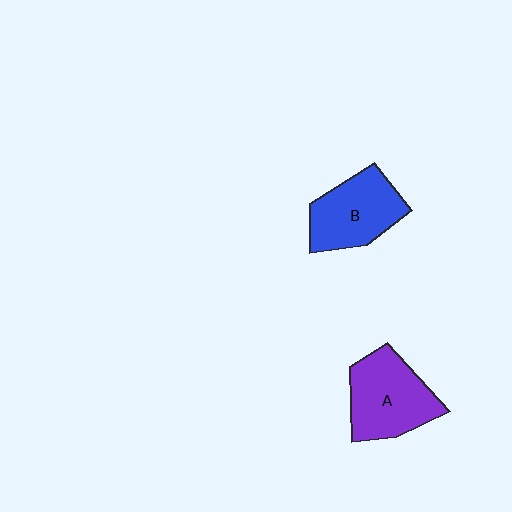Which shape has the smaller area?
Shape B (blue).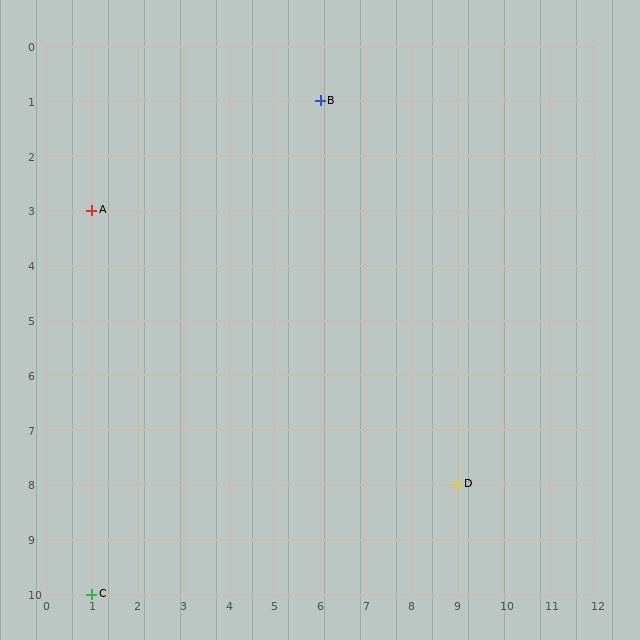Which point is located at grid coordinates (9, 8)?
Point D is at (9, 8).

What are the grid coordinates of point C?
Point C is at grid coordinates (1, 10).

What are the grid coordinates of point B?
Point B is at grid coordinates (6, 1).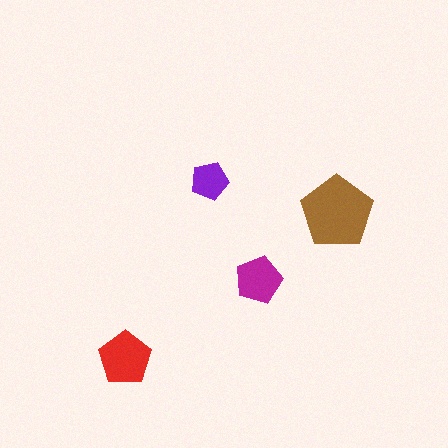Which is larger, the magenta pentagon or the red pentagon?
The red one.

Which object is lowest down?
The red pentagon is bottommost.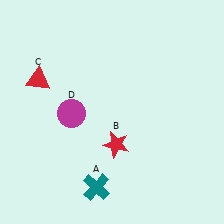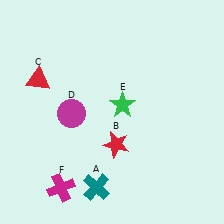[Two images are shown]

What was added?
A green star (E), a magenta cross (F) were added in Image 2.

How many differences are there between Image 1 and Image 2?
There are 2 differences between the two images.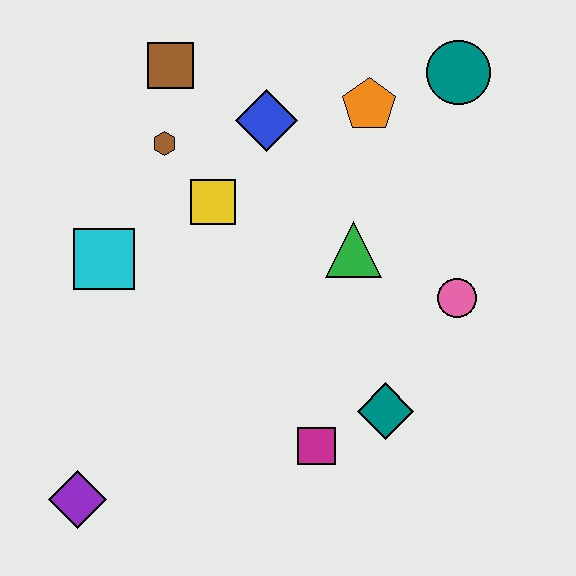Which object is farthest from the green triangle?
The purple diamond is farthest from the green triangle.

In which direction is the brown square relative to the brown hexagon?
The brown square is above the brown hexagon.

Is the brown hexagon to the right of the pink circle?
No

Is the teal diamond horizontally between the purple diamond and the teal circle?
Yes